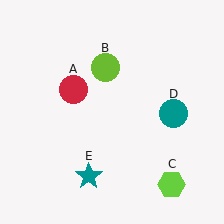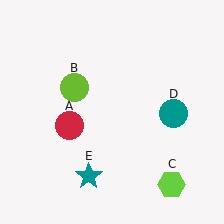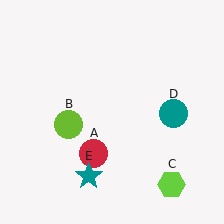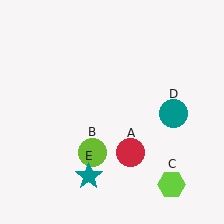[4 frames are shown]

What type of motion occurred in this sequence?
The red circle (object A), lime circle (object B) rotated counterclockwise around the center of the scene.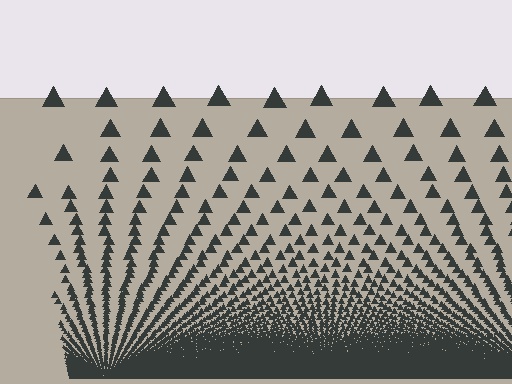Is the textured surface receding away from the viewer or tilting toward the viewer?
The surface appears to tilt toward the viewer. Texture elements get larger and sparser toward the top.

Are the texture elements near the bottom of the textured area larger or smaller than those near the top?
Smaller. The gradient is inverted — elements near the bottom are smaller and denser.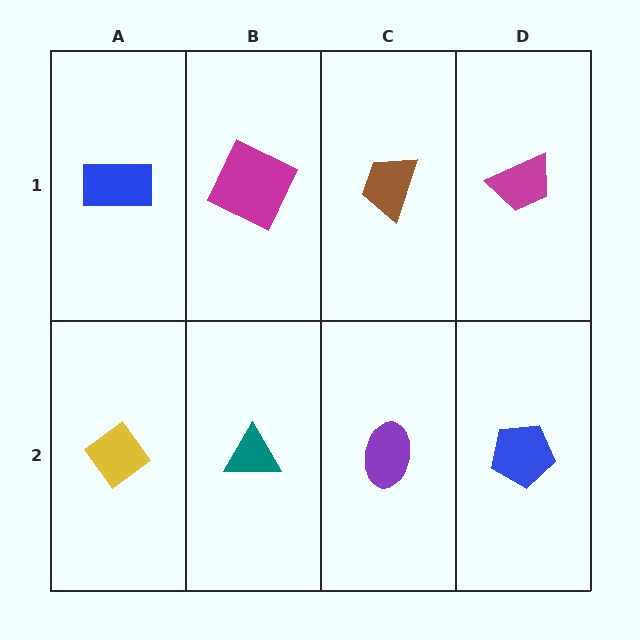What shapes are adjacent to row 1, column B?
A teal triangle (row 2, column B), a blue rectangle (row 1, column A), a brown trapezoid (row 1, column C).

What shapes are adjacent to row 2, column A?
A blue rectangle (row 1, column A), a teal triangle (row 2, column B).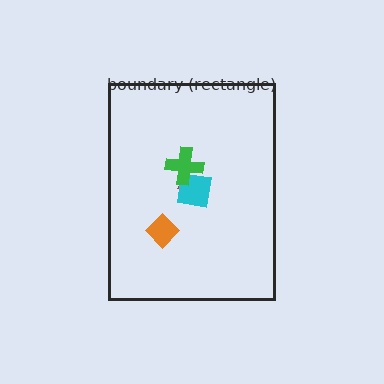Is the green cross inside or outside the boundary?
Inside.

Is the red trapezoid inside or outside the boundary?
Inside.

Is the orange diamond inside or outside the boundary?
Inside.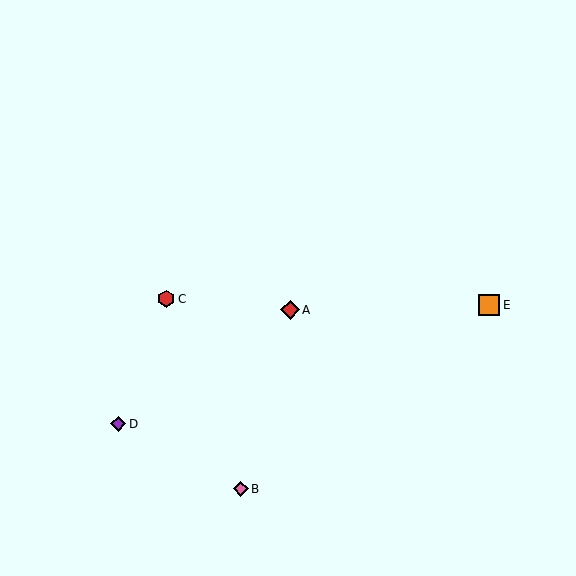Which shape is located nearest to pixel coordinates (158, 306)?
The red hexagon (labeled C) at (166, 299) is nearest to that location.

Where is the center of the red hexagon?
The center of the red hexagon is at (166, 299).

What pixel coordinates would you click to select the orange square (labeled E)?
Click at (489, 305) to select the orange square E.